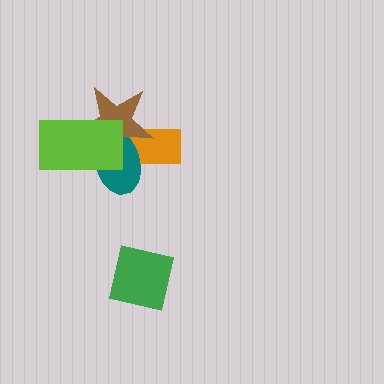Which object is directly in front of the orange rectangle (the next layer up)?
The teal ellipse is directly in front of the orange rectangle.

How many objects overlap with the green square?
0 objects overlap with the green square.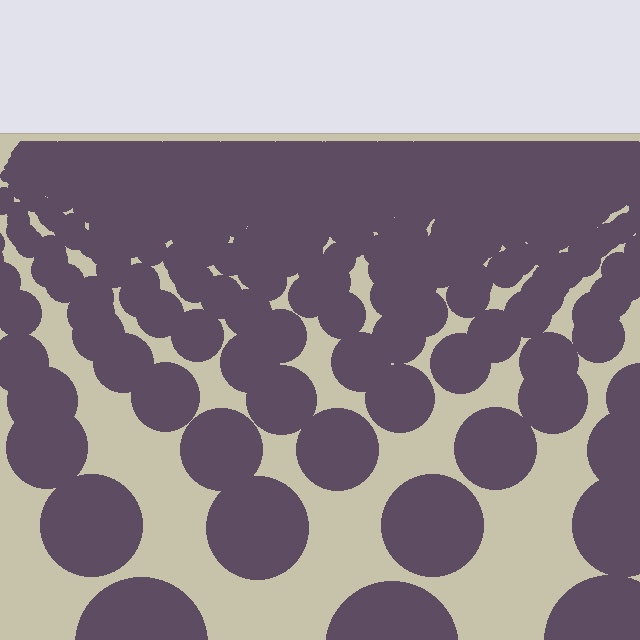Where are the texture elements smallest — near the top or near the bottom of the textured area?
Near the top.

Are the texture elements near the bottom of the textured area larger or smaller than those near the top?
Larger. Near the bottom, elements are closer to the viewer and appear at a bigger on-screen size.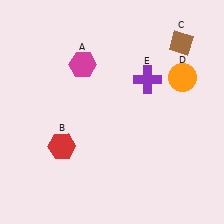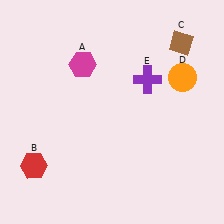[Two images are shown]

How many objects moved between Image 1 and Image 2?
1 object moved between the two images.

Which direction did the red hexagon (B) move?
The red hexagon (B) moved left.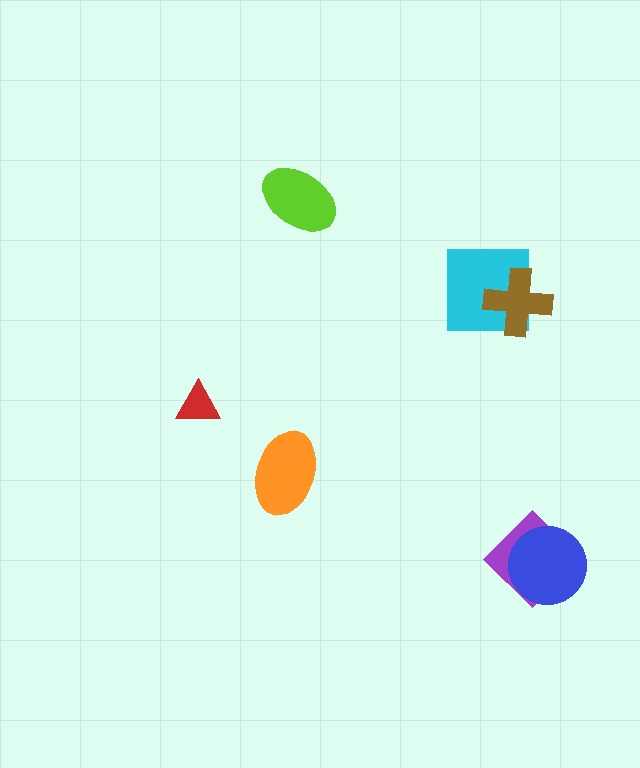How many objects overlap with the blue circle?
1 object overlaps with the blue circle.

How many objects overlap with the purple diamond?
1 object overlaps with the purple diamond.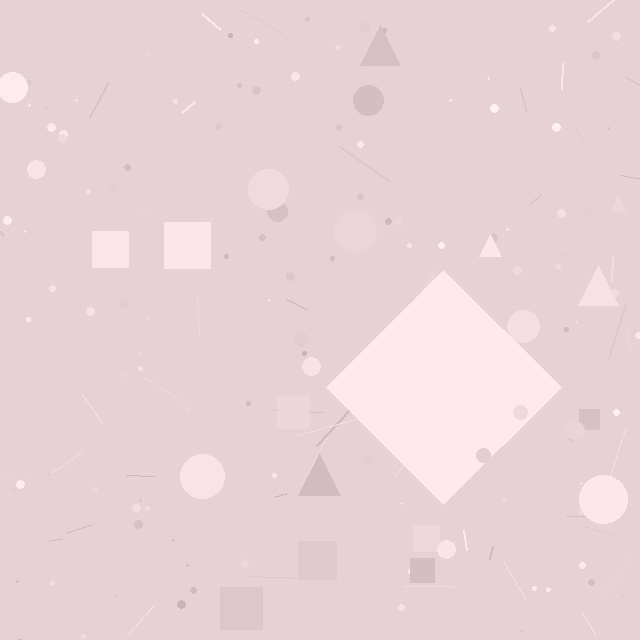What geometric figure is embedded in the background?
A diamond is embedded in the background.